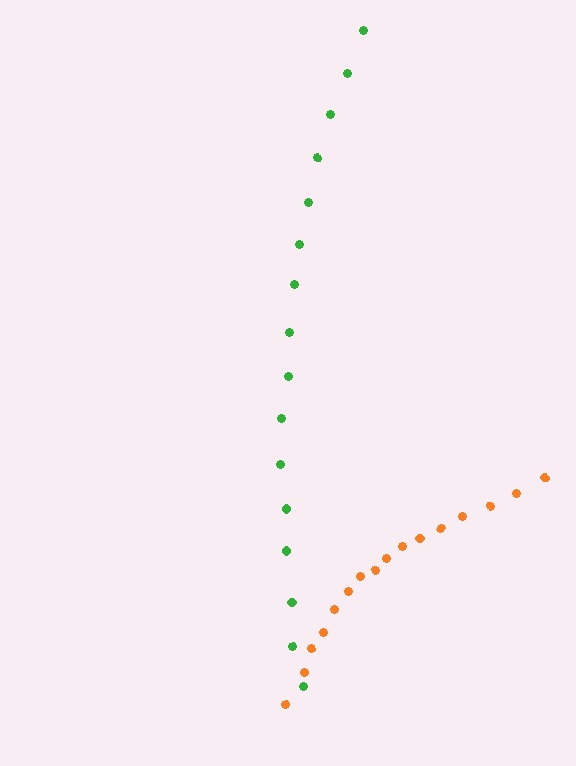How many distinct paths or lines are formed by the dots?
There are 2 distinct paths.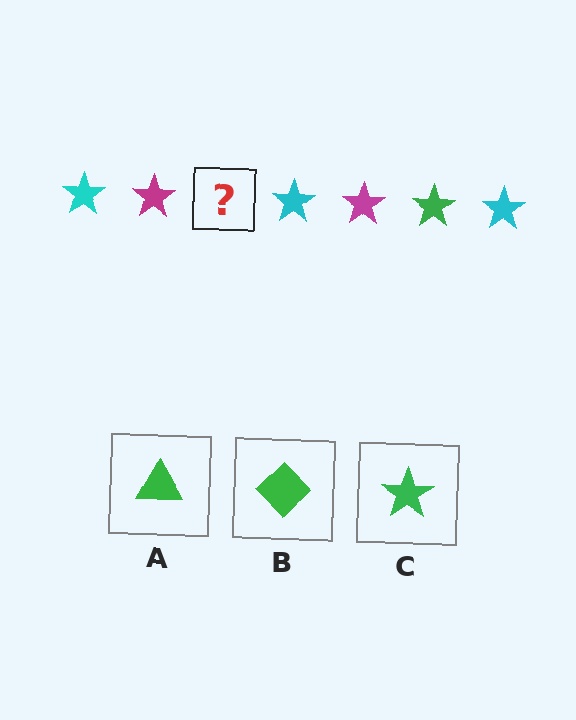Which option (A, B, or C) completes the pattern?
C.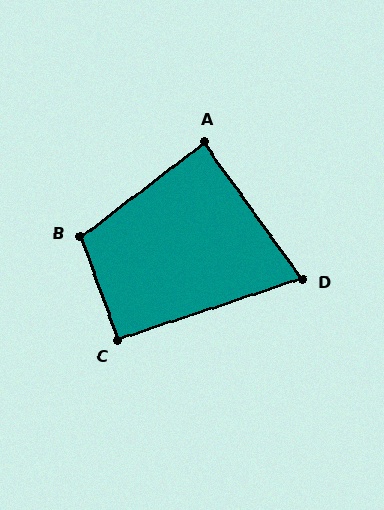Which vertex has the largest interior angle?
B, at approximately 107 degrees.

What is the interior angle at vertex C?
Approximately 92 degrees (approximately right).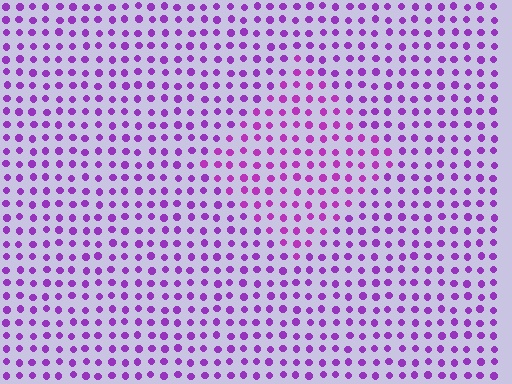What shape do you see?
I see a diamond.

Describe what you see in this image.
The image is filled with small purple elements in a uniform arrangement. A diamond-shaped region is visible where the elements are tinted to a slightly different hue, forming a subtle color boundary.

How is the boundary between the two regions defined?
The boundary is defined purely by a slight shift in hue (about 17 degrees). Spacing, size, and orientation are identical on both sides.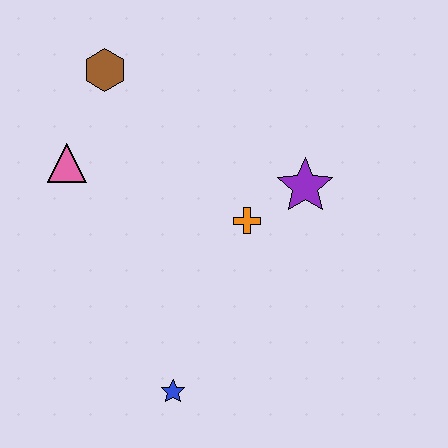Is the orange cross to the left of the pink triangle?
No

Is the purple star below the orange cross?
No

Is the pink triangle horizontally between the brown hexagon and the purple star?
No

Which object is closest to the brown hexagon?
The pink triangle is closest to the brown hexagon.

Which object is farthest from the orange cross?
The brown hexagon is farthest from the orange cross.